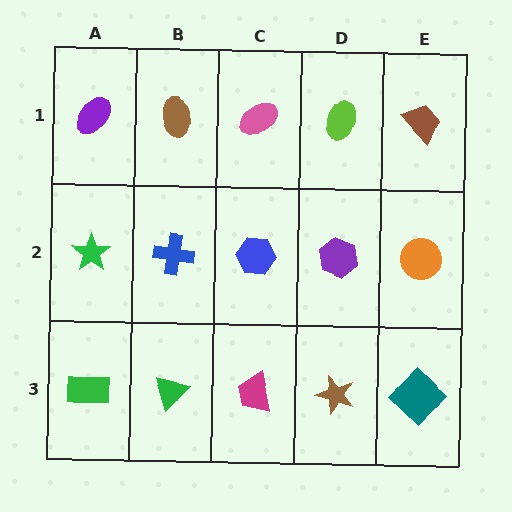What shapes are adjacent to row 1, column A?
A green star (row 2, column A), a brown ellipse (row 1, column B).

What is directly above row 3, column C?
A blue hexagon.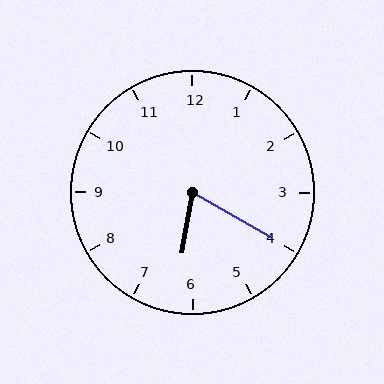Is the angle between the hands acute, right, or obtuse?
It is acute.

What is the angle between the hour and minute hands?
Approximately 70 degrees.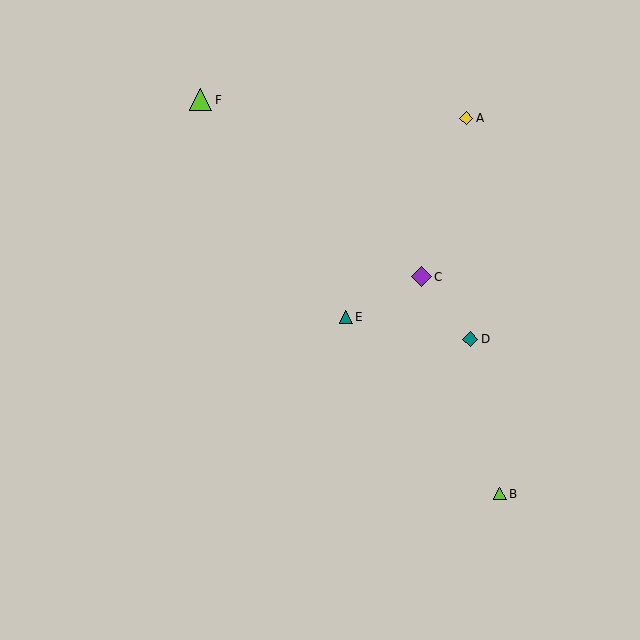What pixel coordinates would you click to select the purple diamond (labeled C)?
Click at (422, 277) to select the purple diamond C.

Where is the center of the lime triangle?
The center of the lime triangle is at (500, 494).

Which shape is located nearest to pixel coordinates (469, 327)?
The teal diamond (labeled D) at (470, 339) is nearest to that location.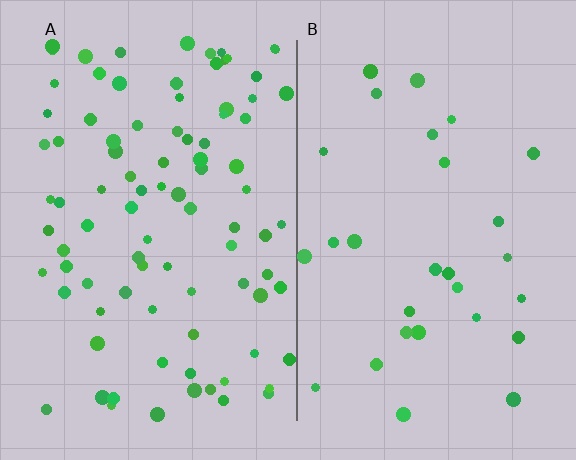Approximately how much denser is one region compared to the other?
Approximately 3.1× — region A over region B.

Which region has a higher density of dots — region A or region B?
A (the left).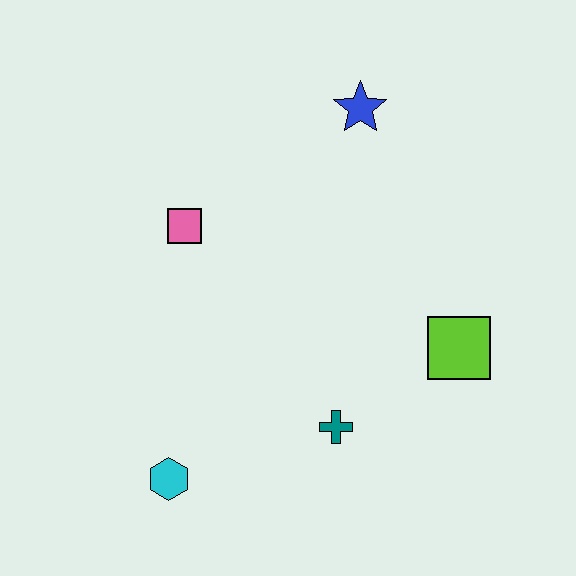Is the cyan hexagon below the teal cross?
Yes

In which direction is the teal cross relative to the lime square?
The teal cross is to the left of the lime square.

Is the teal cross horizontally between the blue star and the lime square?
No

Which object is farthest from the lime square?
The cyan hexagon is farthest from the lime square.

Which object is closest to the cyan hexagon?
The teal cross is closest to the cyan hexagon.